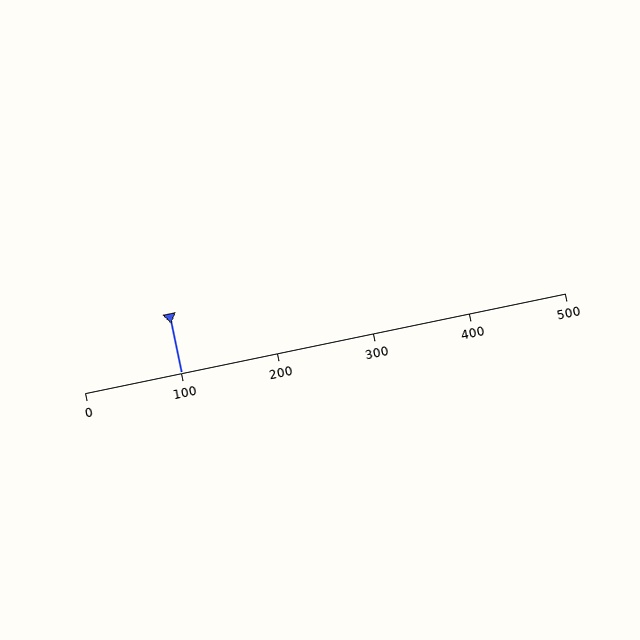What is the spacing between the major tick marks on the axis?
The major ticks are spaced 100 apart.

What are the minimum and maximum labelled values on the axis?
The axis runs from 0 to 500.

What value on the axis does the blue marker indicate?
The marker indicates approximately 100.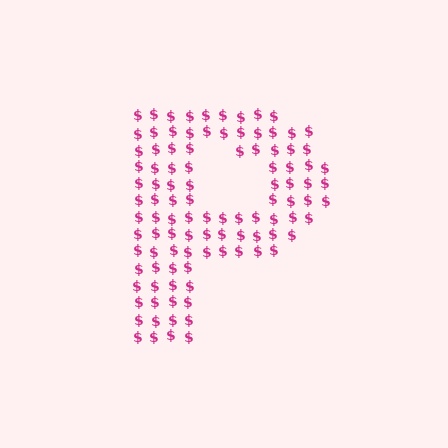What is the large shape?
The large shape is the letter P.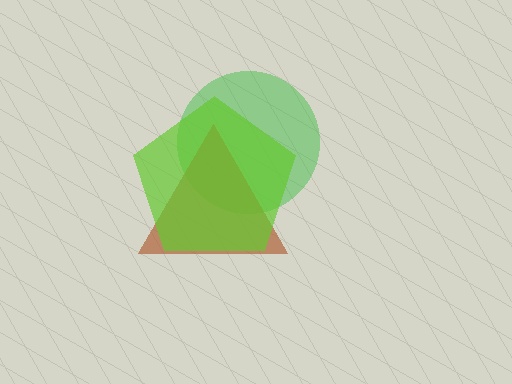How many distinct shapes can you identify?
There are 3 distinct shapes: a green circle, a brown triangle, a lime pentagon.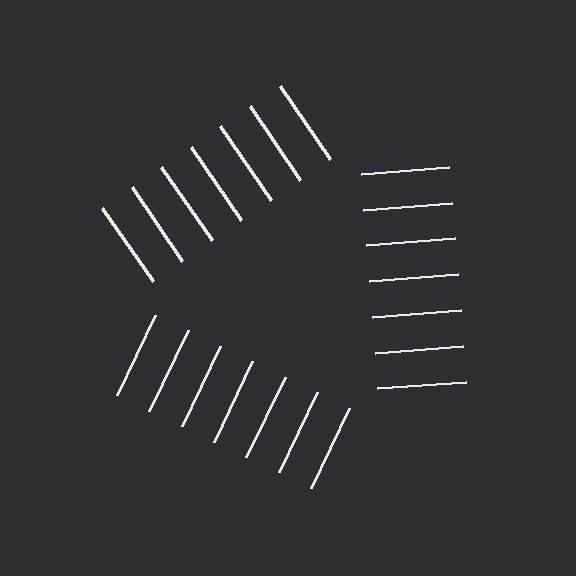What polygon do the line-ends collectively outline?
An illusory triangle — the line segments terminate on its edges but no continuous stroke is drawn.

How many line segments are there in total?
21 — 7 along each of the 3 edges.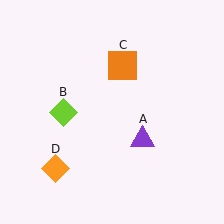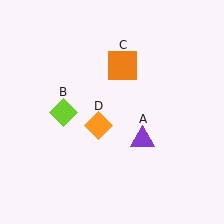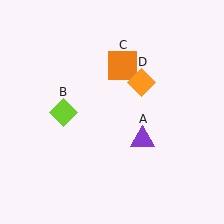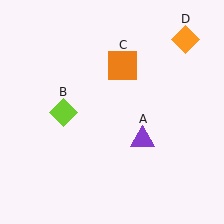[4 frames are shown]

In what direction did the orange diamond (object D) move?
The orange diamond (object D) moved up and to the right.